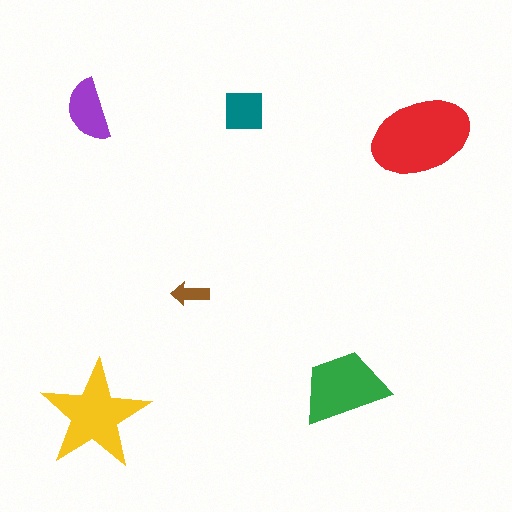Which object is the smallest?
The brown arrow.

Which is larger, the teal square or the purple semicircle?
The purple semicircle.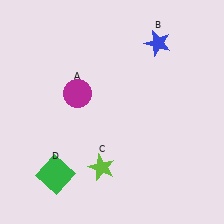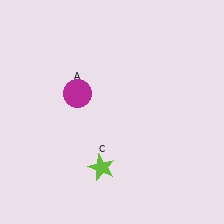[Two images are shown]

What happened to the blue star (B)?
The blue star (B) was removed in Image 2. It was in the top-right area of Image 1.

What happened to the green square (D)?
The green square (D) was removed in Image 2. It was in the bottom-left area of Image 1.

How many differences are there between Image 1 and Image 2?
There are 2 differences between the two images.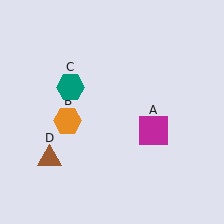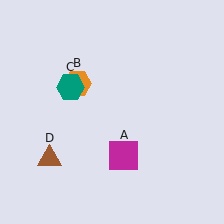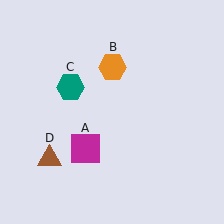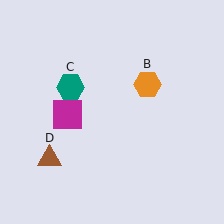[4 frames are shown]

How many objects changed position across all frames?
2 objects changed position: magenta square (object A), orange hexagon (object B).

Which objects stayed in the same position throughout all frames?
Teal hexagon (object C) and brown triangle (object D) remained stationary.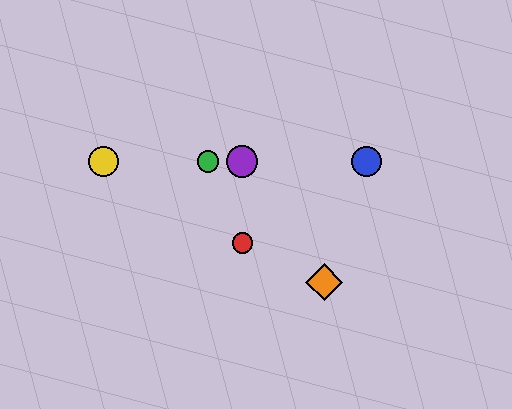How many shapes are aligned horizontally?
4 shapes (the blue circle, the green circle, the yellow circle, the purple circle) are aligned horizontally.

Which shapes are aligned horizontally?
The blue circle, the green circle, the yellow circle, the purple circle are aligned horizontally.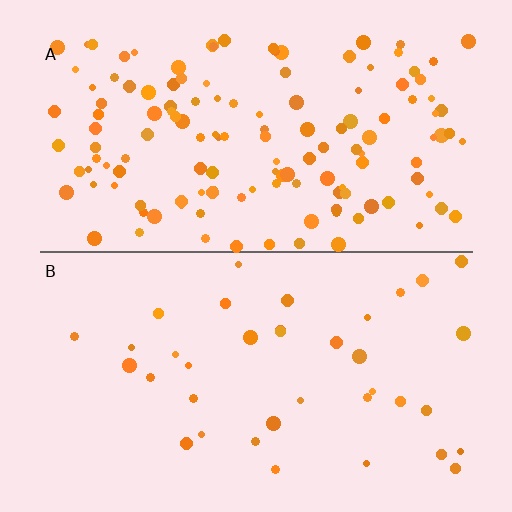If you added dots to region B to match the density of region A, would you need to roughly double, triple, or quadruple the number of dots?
Approximately quadruple.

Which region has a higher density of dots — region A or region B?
A (the top).